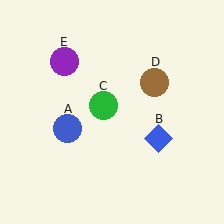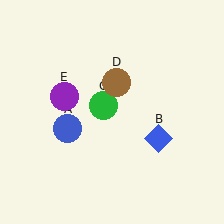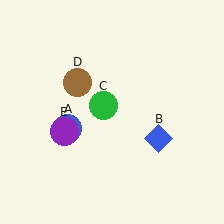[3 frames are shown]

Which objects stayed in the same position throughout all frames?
Blue circle (object A) and blue diamond (object B) and green circle (object C) remained stationary.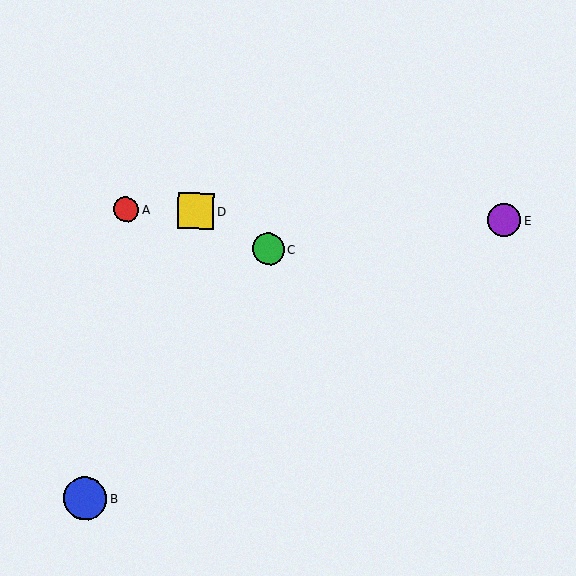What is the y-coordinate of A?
Object A is at y≈209.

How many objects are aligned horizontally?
3 objects (A, D, E) are aligned horizontally.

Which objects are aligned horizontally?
Objects A, D, E are aligned horizontally.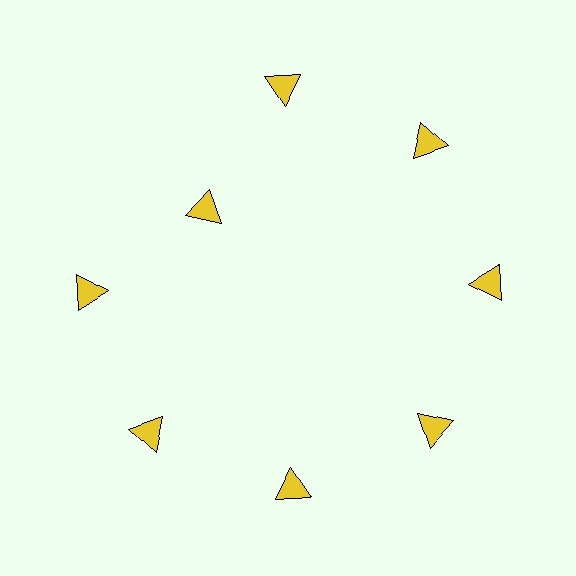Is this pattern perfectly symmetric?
No. The 8 yellow triangles are arranged in a ring, but one element near the 10 o'clock position is pulled inward toward the center, breaking the 8-fold rotational symmetry.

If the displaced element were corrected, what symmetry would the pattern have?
It would have 8-fold rotational symmetry — the pattern would map onto itself every 45 degrees.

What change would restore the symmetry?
The symmetry would be restored by moving it outward, back onto the ring so that all 8 triangles sit at equal angles and equal distance from the center.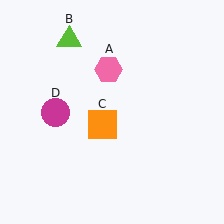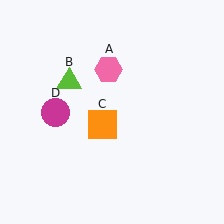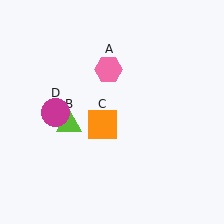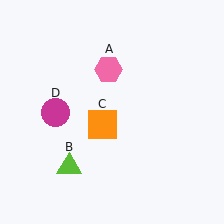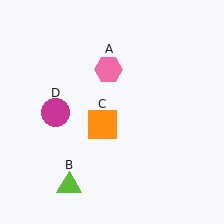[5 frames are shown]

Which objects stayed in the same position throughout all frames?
Pink hexagon (object A) and orange square (object C) and magenta circle (object D) remained stationary.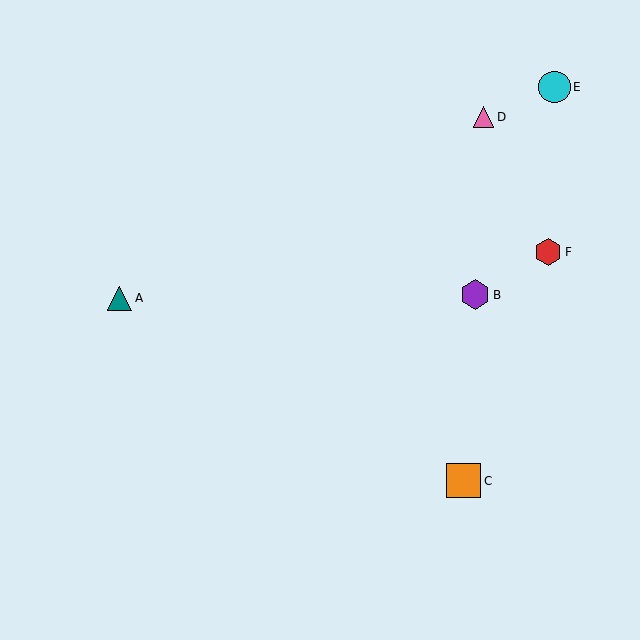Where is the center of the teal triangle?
The center of the teal triangle is at (120, 298).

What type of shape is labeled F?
Shape F is a red hexagon.